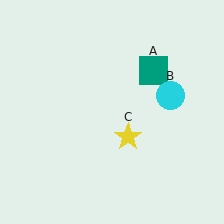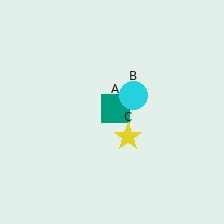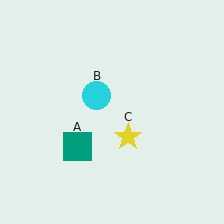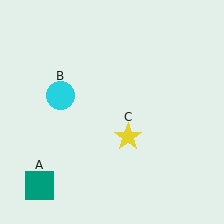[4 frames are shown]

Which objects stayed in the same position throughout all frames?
Yellow star (object C) remained stationary.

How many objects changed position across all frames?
2 objects changed position: teal square (object A), cyan circle (object B).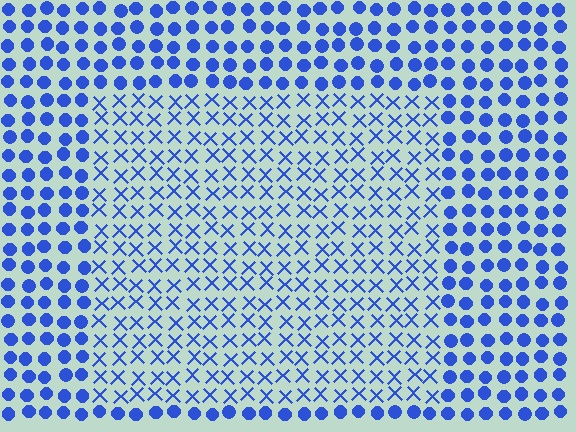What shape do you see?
I see a rectangle.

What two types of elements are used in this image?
The image uses X marks inside the rectangle region and circles outside it.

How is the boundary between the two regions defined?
The boundary is defined by a change in element shape: X marks inside vs. circles outside. All elements share the same color and spacing.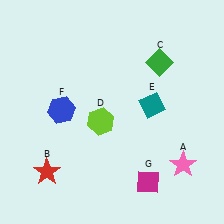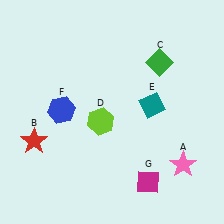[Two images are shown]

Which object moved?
The red star (B) moved up.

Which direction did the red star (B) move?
The red star (B) moved up.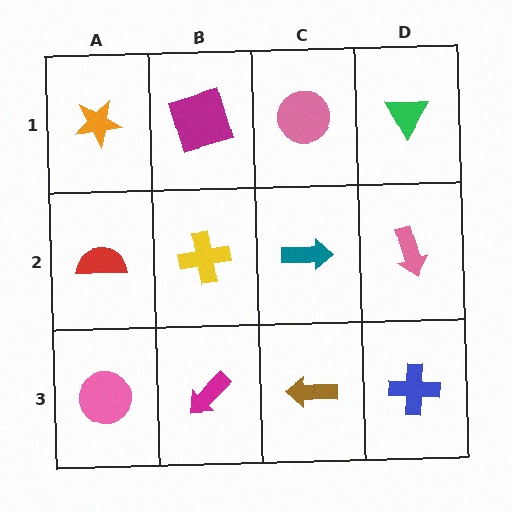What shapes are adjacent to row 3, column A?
A red semicircle (row 2, column A), a magenta arrow (row 3, column B).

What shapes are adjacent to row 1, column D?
A pink arrow (row 2, column D), a pink circle (row 1, column C).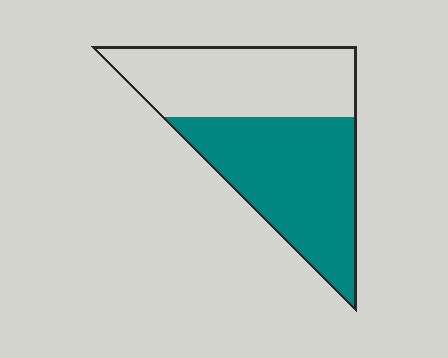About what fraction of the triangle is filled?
About one half (1/2).